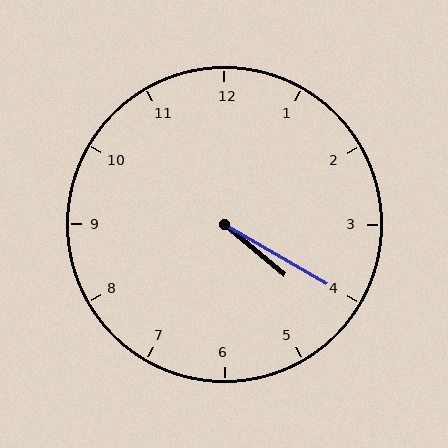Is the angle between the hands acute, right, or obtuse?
It is acute.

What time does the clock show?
4:20.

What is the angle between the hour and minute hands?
Approximately 10 degrees.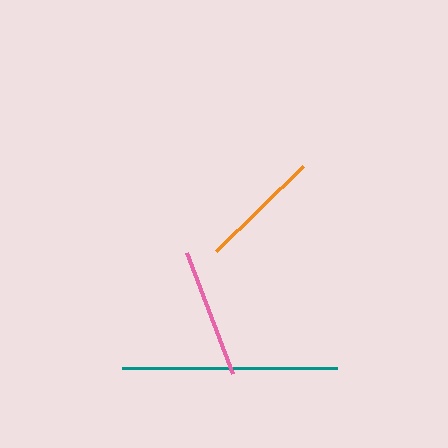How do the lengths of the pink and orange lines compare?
The pink and orange lines are approximately the same length.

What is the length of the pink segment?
The pink segment is approximately 130 pixels long.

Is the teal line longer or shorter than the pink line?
The teal line is longer than the pink line.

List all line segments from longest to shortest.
From longest to shortest: teal, pink, orange.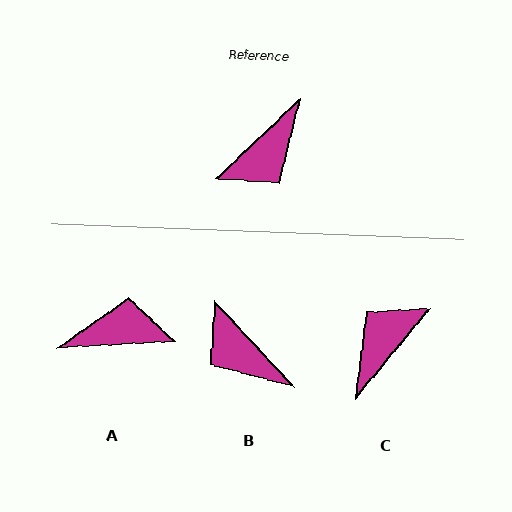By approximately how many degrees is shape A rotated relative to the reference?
Approximately 139 degrees counter-clockwise.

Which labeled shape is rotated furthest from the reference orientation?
C, about 173 degrees away.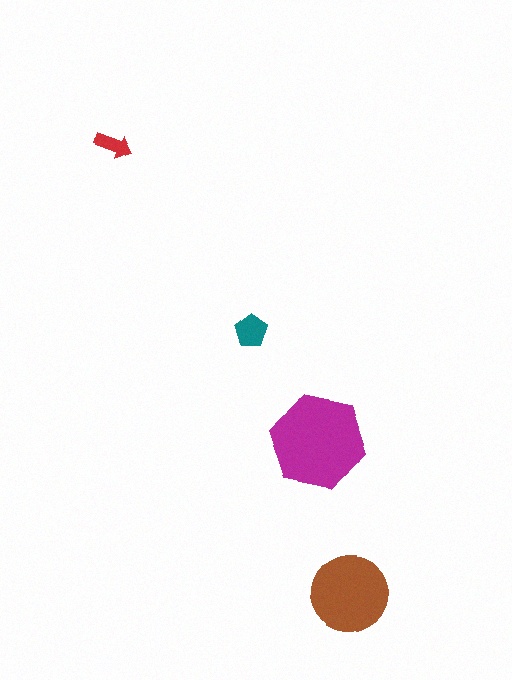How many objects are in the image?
There are 4 objects in the image.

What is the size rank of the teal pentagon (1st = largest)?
3rd.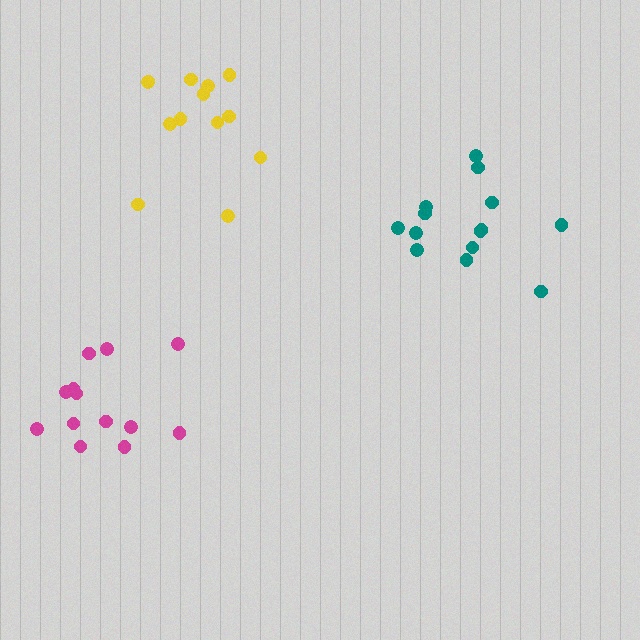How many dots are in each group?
Group 1: 13 dots, Group 2: 14 dots, Group 3: 13 dots (40 total).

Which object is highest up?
The yellow cluster is topmost.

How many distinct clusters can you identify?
There are 3 distinct clusters.